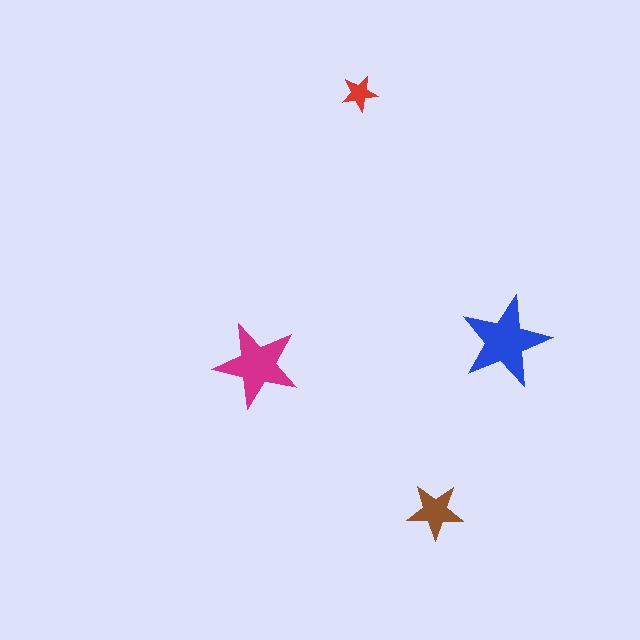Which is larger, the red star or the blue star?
The blue one.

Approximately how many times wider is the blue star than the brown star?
About 1.5 times wider.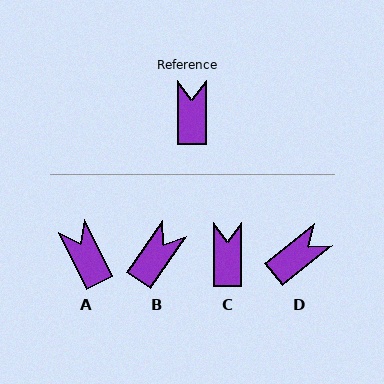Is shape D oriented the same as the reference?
No, it is off by about 52 degrees.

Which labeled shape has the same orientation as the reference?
C.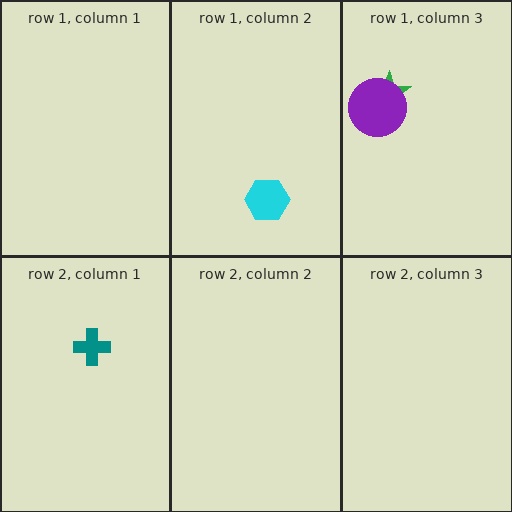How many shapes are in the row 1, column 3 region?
2.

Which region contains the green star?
The row 1, column 3 region.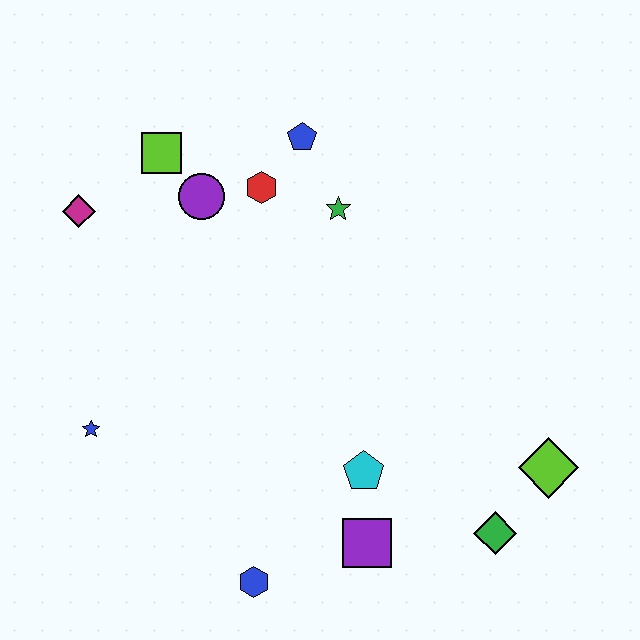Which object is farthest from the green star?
The blue hexagon is farthest from the green star.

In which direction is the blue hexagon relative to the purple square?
The blue hexagon is to the left of the purple square.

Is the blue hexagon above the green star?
No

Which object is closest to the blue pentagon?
The red hexagon is closest to the blue pentagon.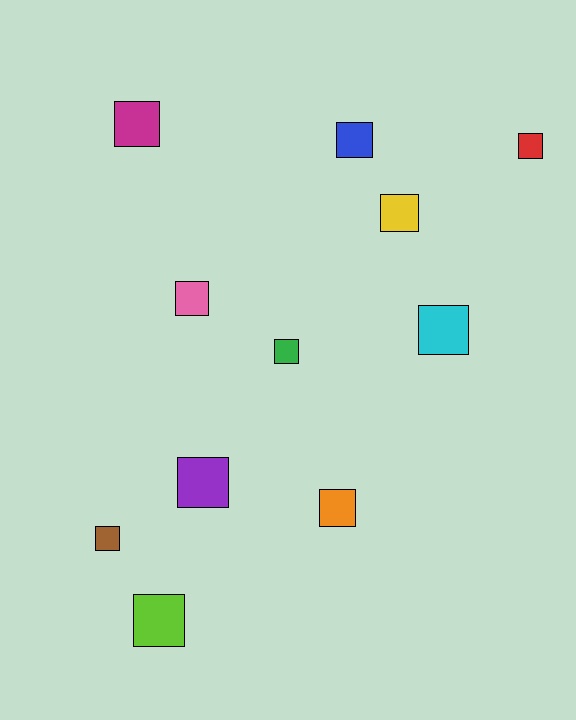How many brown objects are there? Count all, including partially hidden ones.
There is 1 brown object.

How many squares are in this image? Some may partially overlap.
There are 11 squares.